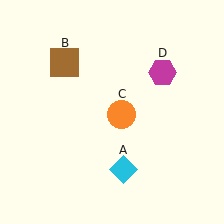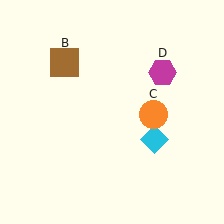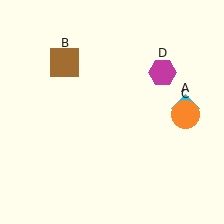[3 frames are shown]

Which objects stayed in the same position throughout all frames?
Brown square (object B) and magenta hexagon (object D) remained stationary.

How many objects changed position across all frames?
2 objects changed position: cyan diamond (object A), orange circle (object C).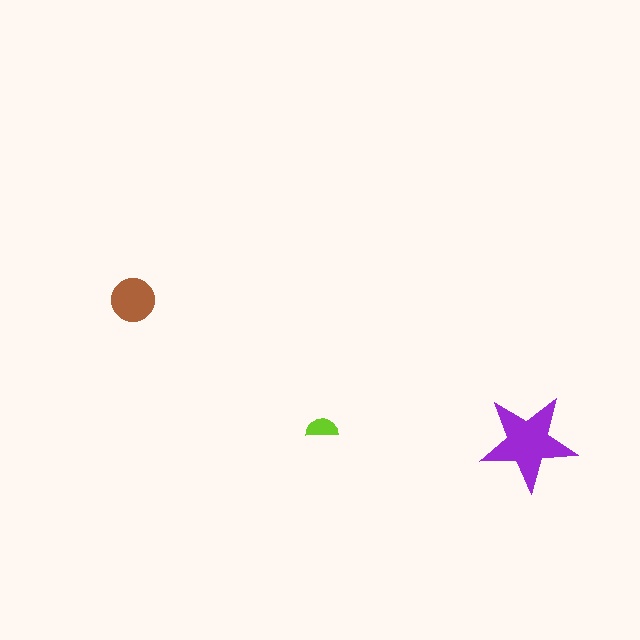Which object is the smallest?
The lime semicircle.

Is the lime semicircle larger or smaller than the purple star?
Smaller.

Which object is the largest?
The purple star.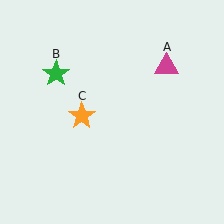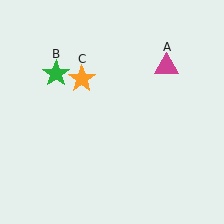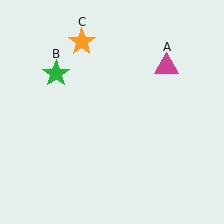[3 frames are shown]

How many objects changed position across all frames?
1 object changed position: orange star (object C).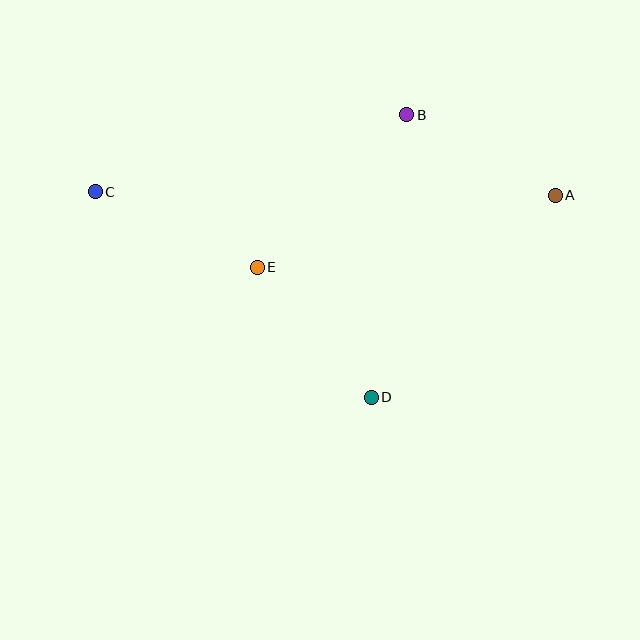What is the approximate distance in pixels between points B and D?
The distance between B and D is approximately 285 pixels.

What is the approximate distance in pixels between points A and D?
The distance between A and D is approximately 273 pixels.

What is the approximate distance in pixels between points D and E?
The distance between D and E is approximately 173 pixels.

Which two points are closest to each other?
Points A and B are closest to each other.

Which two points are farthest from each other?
Points A and C are farthest from each other.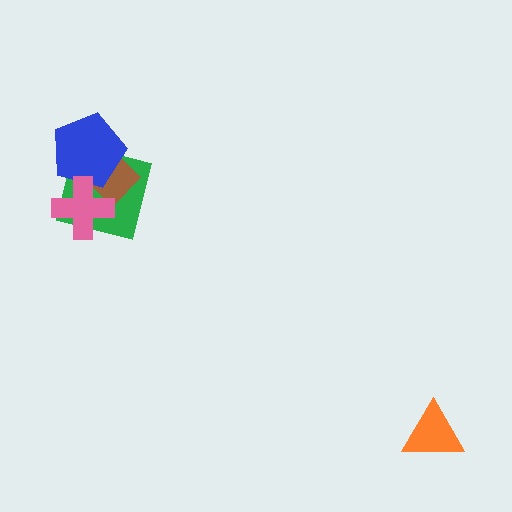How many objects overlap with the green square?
3 objects overlap with the green square.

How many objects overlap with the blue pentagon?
3 objects overlap with the blue pentagon.